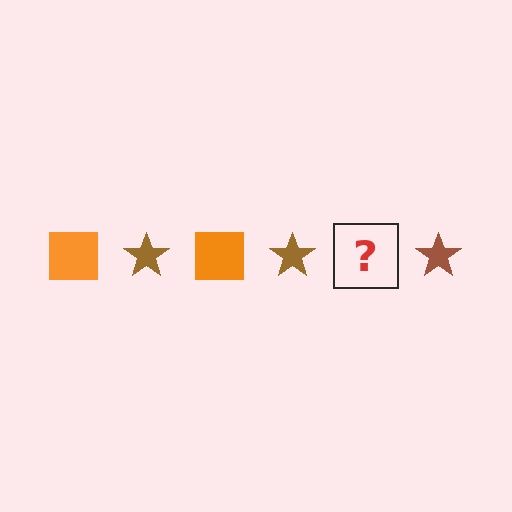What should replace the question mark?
The question mark should be replaced with an orange square.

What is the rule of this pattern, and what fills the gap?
The rule is that the pattern alternates between orange square and brown star. The gap should be filled with an orange square.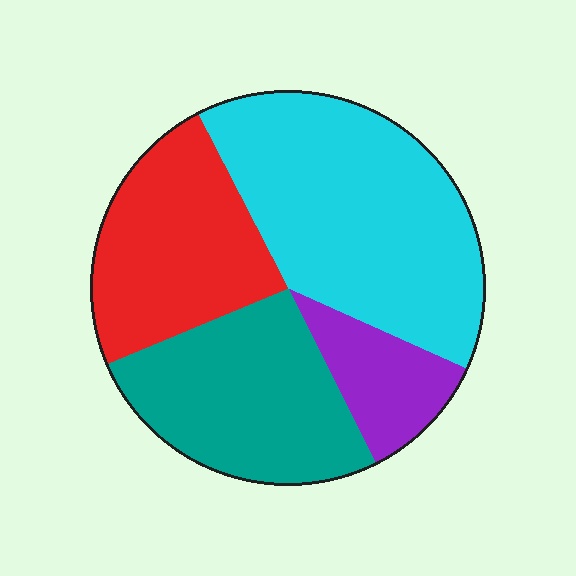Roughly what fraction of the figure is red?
Red takes up about one quarter (1/4) of the figure.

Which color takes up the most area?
Cyan, at roughly 40%.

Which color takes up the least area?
Purple, at roughly 10%.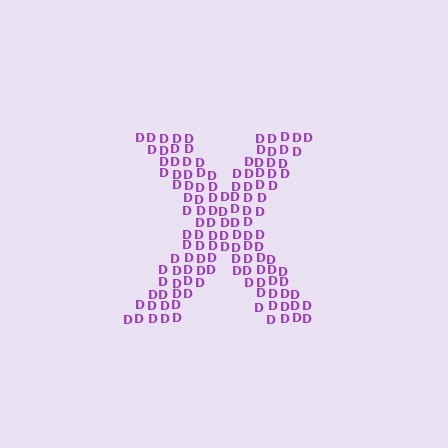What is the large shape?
The large shape is the letter X.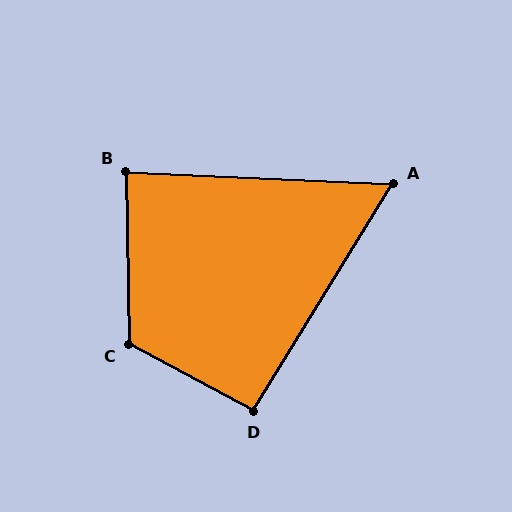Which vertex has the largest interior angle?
C, at approximately 119 degrees.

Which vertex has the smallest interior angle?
A, at approximately 61 degrees.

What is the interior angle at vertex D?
Approximately 93 degrees (approximately right).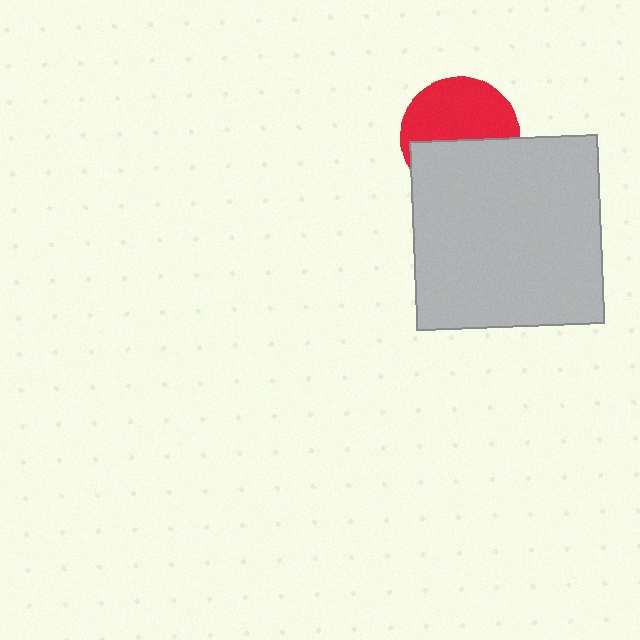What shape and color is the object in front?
The object in front is a light gray square.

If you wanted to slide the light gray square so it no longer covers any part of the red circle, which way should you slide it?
Slide it down — that is the most direct way to separate the two shapes.